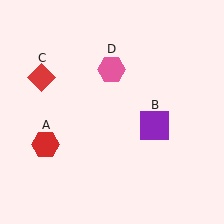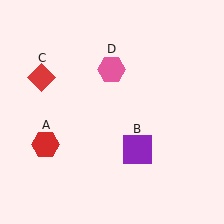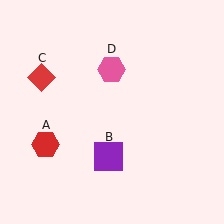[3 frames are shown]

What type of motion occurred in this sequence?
The purple square (object B) rotated clockwise around the center of the scene.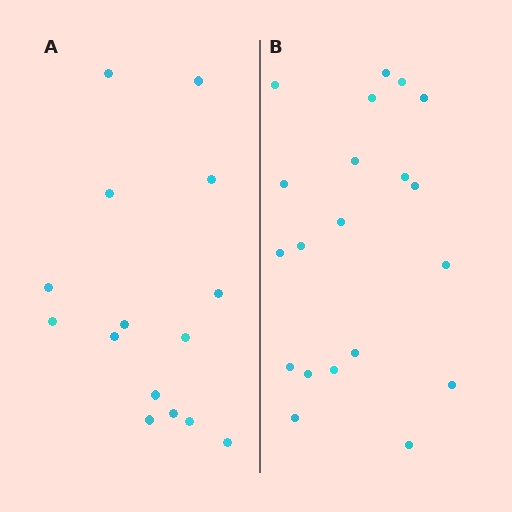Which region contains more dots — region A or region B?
Region B (the right region) has more dots.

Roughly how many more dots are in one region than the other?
Region B has about 5 more dots than region A.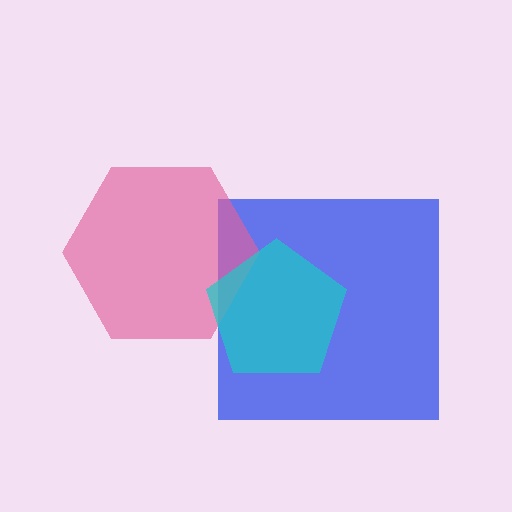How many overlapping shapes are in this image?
There are 3 overlapping shapes in the image.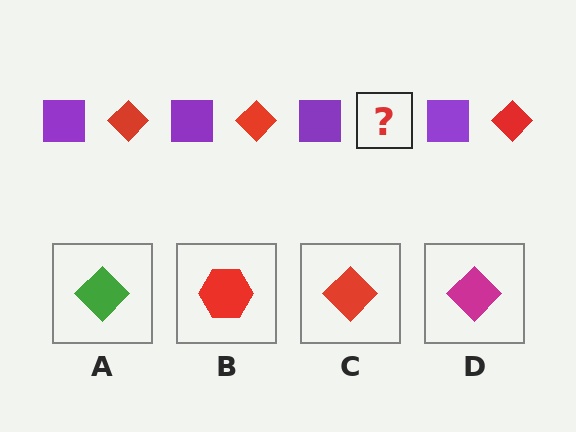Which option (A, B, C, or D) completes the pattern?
C.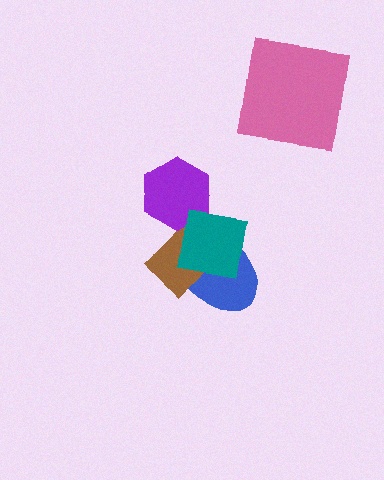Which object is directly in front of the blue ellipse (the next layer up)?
The brown rectangle is directly in front of the blue ellipse.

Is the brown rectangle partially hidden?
Yes, it is partially covered by another shape.